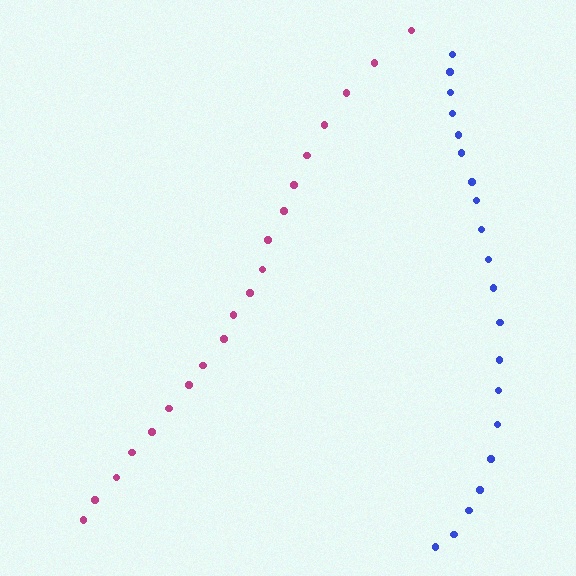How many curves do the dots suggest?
There are 2 distinct paths.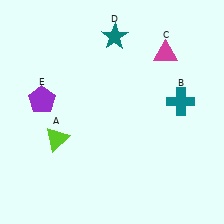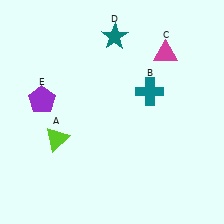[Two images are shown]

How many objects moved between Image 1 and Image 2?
1 object moved between the two images.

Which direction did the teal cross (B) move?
The teal cross (B) moved left.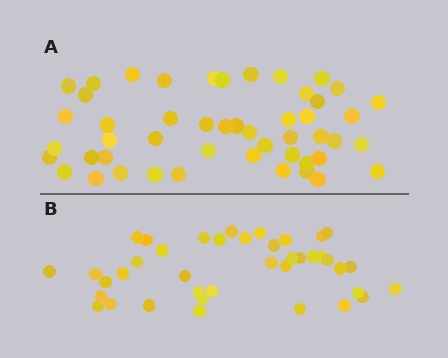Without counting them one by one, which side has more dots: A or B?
Region A (the top region) has more dots.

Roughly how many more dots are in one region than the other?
Region A has roughly 8 or so more dots than region B.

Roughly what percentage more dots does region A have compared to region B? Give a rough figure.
About 20% more.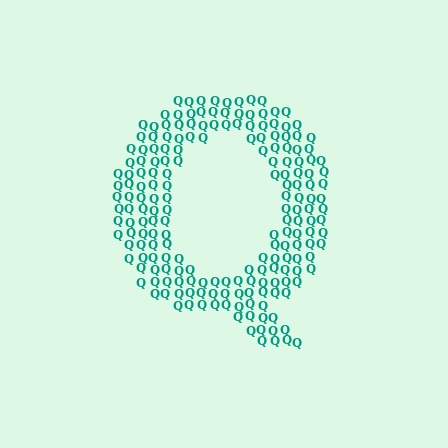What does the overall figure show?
The overall figure shows the letter Q.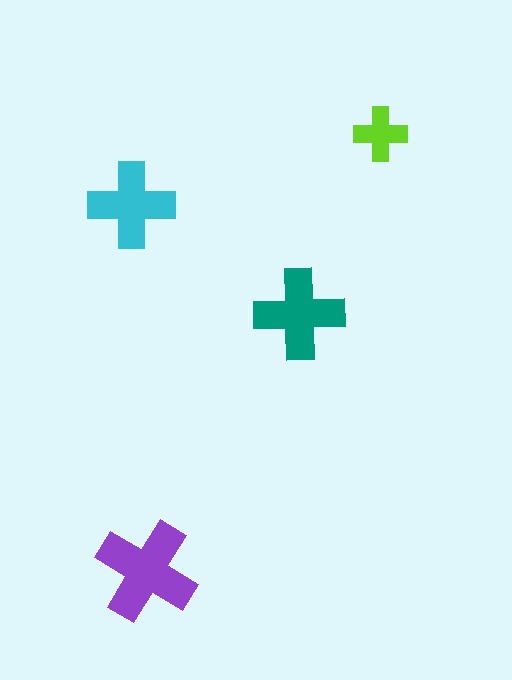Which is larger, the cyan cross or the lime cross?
The cyan one.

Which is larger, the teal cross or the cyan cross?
The teal one.